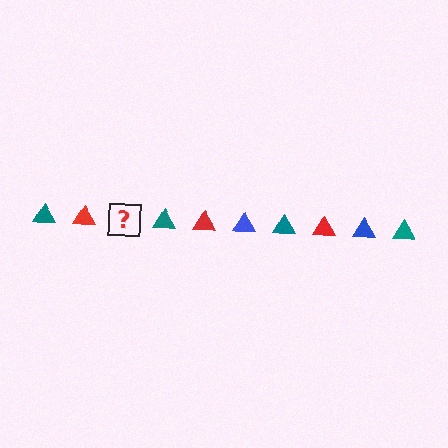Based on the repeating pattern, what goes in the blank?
The blank should be a blue triangle.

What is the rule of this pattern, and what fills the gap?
The rule is that the pattern cycles through teal, red, blue triangles. The gap should be filled with a blue triangle.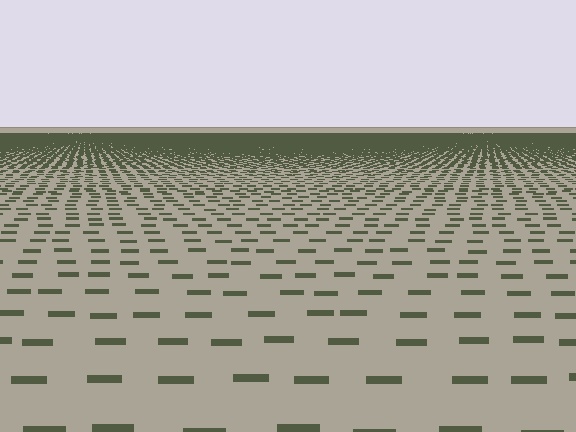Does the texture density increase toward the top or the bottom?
Density increases toward the top.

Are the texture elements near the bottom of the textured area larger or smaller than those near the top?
Larger. Near the bottom, elements are closer to the viewer and appear at a bigger on-screen size.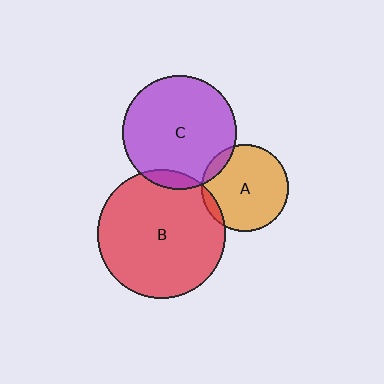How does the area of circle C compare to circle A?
Approximately 1.7 times.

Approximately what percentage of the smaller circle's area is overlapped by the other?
Approximately 5%.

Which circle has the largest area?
Circle B (red).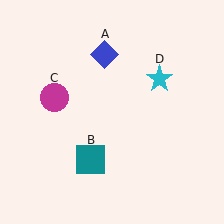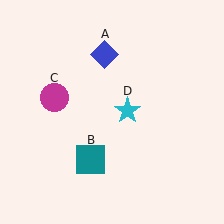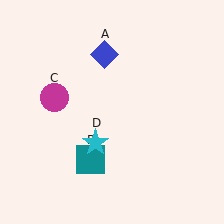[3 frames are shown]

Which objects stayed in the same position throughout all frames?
Blue diamond (object A) and teal square (object B) and magenta circle (object C) remained stationary.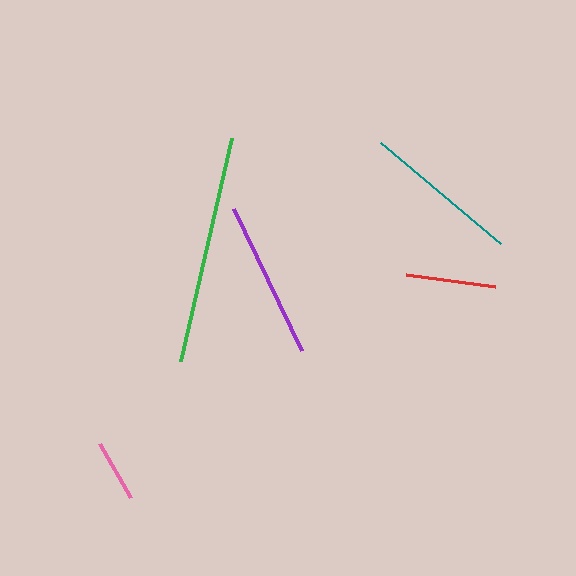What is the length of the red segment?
The red segment is approximately 89 pixels long.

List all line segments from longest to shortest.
From longest to shortest: green, purple, teal, red, pink.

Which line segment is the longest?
The green line is the longest at approximately 229 pixels.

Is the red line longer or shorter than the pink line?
The red line is longer than the pink line.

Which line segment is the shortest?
The pink line is the shortest at approximately 62 pixels.